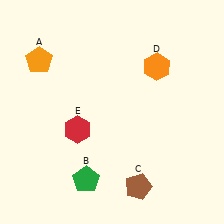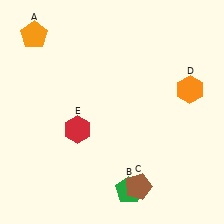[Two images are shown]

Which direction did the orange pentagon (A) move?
The orange pentagon (A) moved up.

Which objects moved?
The objects that moved are: the orange pentagon (A), the green pentagon (B), the orange hexagon (D).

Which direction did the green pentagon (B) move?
The green pentagon (B) moved right.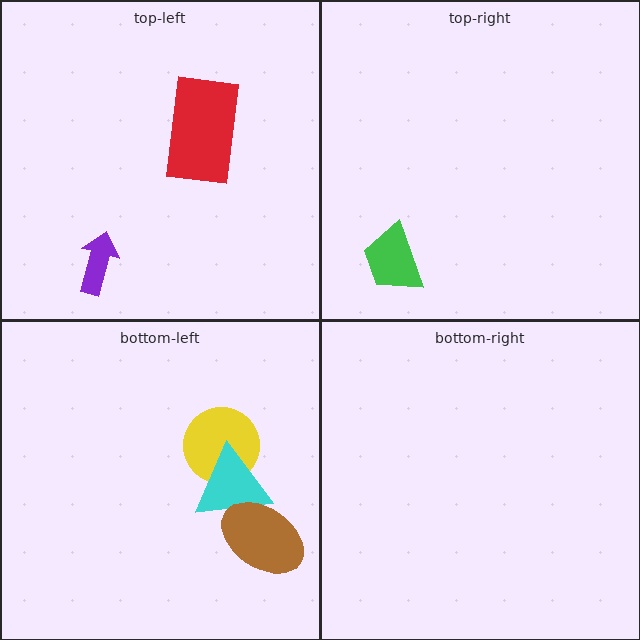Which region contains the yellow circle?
The bottom-left region.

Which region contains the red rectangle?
The top-left region.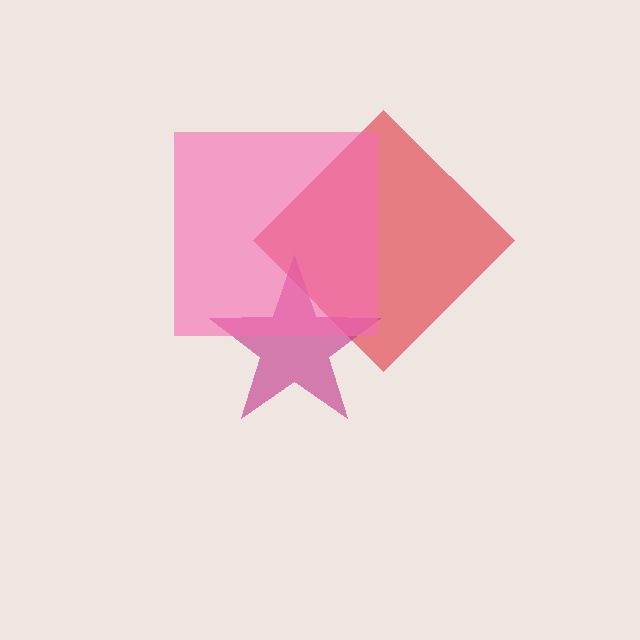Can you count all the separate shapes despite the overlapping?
Yes, there are 3 separate shapes.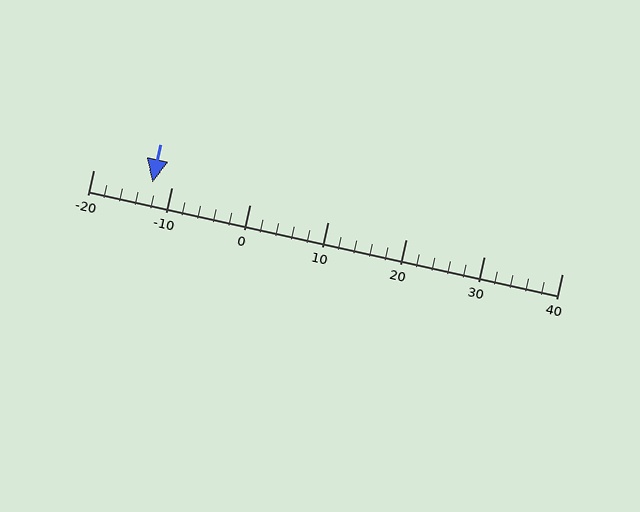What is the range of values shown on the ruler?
The ruler shows values from -20 to 40.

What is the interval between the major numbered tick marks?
The major tick marks are spaced 10 units apart.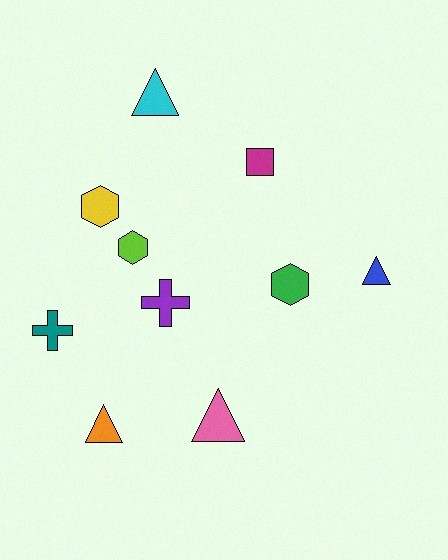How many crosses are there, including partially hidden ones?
There are 2 crosses.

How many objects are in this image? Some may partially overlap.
There are 10 objects.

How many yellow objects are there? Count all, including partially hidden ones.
There is 1 yellow object.